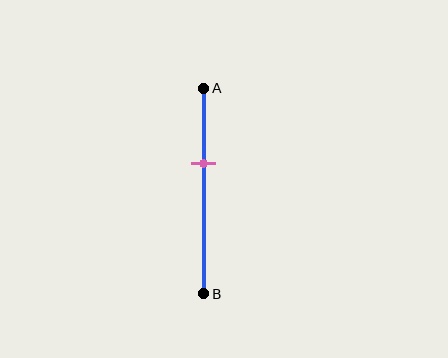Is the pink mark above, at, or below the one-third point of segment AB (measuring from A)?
The pink mark is below the one-third point of segment AB.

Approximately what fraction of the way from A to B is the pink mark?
The pink mark is approximately 35% of the way from A to B.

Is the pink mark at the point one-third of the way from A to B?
No, the mark is at about 35% from A, not at the 33% one-third point.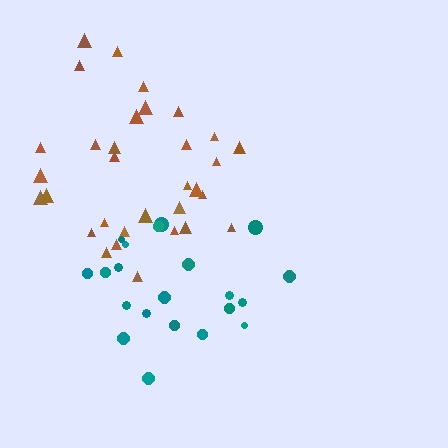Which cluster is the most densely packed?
Teal.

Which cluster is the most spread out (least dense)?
Brown.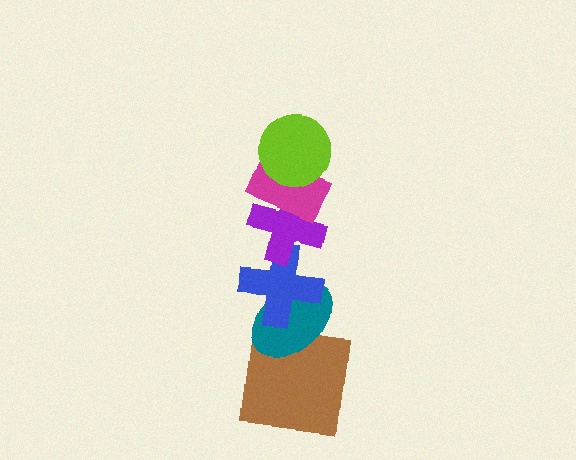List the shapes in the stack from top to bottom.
From top to bottom: the lime circle, the magenta rectangle, the purple cross, the blue cross, the teal ellipse, the brown square.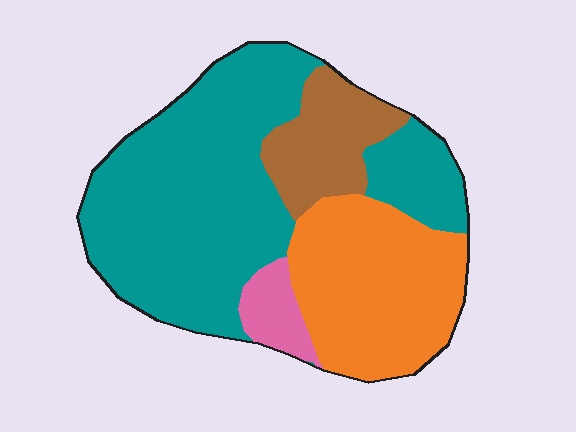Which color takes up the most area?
Teal, at roughly 55%.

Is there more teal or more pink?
Teal.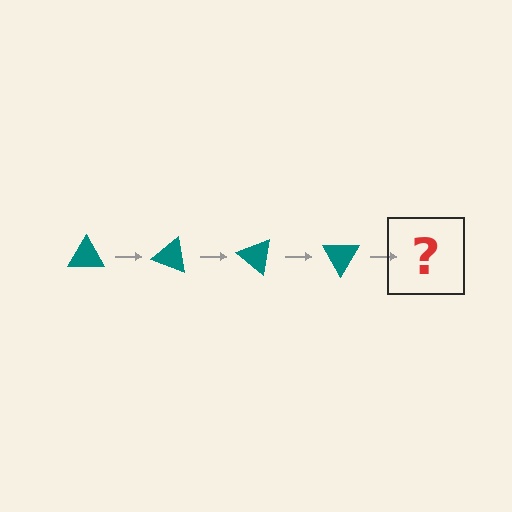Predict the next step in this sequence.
The next step is a teal triangle rotated 80 degrees.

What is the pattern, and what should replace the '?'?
The pattern is that the triangle rotates 20 degrees each step. The '?' should be a teal triangle rotated 80 degrees.